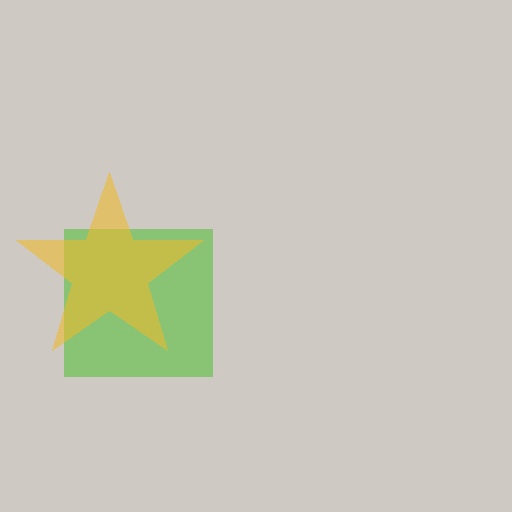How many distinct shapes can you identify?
There are 2 distinct shapes: a lime square, a yellow star.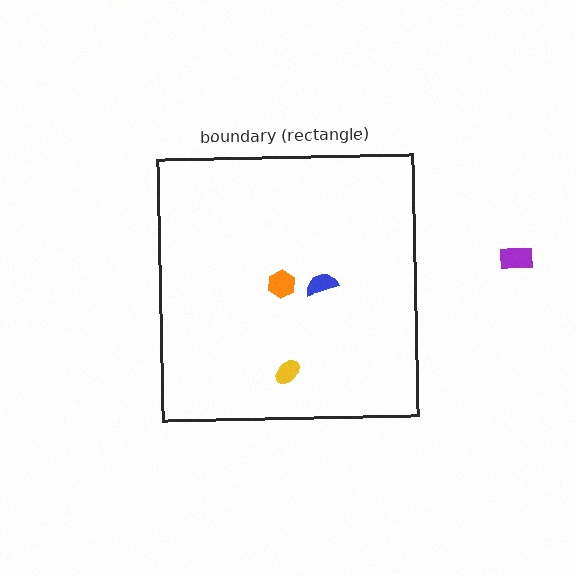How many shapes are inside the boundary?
3 inside, 1 outside.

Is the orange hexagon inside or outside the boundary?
Inside.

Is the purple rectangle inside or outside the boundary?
Outside.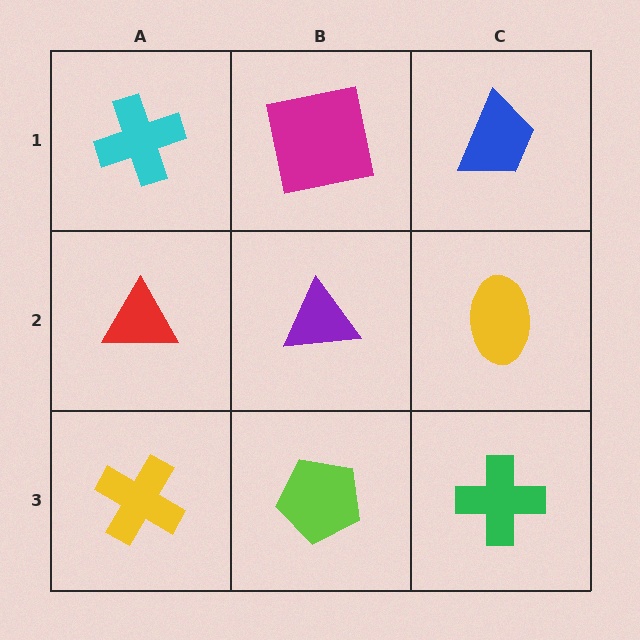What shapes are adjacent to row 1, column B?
A purple triangle (row 2, column B), a cyan cross (row 1, column A), a blue trapezoid (row 1, column C).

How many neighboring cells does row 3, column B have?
3.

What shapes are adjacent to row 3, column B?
A purple triangle (row 2, column B), a yellow cross (row 3, column A), a green cross (row 3, column C).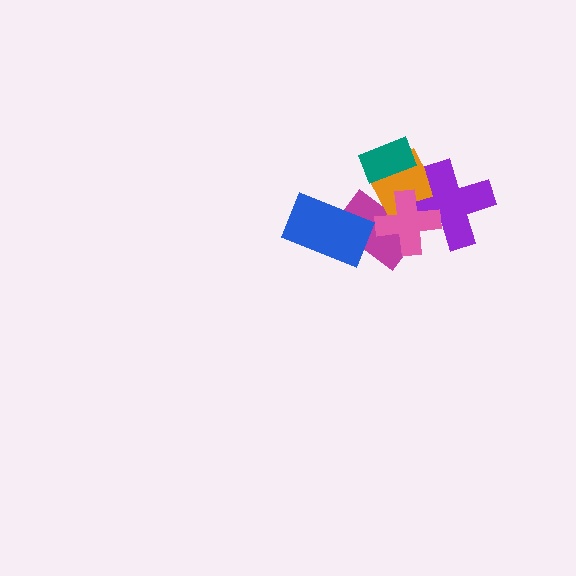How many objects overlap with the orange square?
4 objects overlap with the orange square.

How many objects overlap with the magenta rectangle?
3 objects overlap with the magenta rectangle.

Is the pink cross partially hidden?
No, no other shape covers it.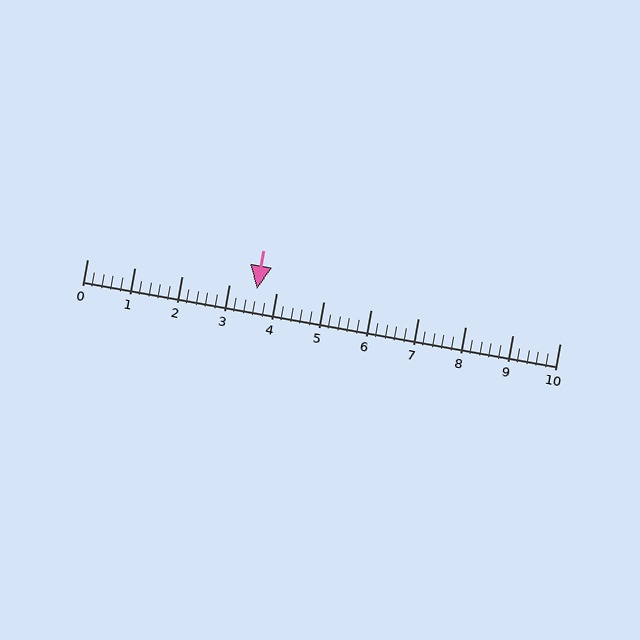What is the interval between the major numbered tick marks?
The major tick marks are spaced 1 units apart.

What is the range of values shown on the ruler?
The ruler shows values from 0 to 10.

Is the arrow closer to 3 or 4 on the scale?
The arrow is closer to 4.